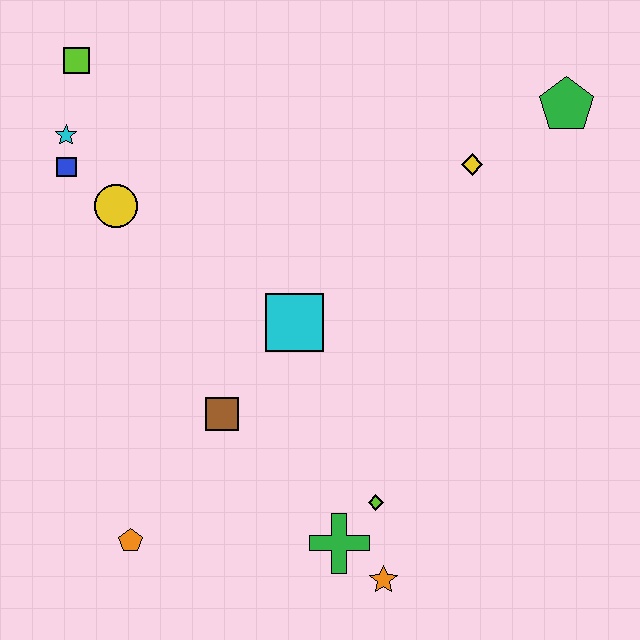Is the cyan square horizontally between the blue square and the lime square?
No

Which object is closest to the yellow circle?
The blue square is closest to the yellow circle.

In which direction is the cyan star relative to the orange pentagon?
The cyan star is above the orange pentagon.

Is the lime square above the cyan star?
Yes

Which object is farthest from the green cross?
The lime square is farthest from the green cross.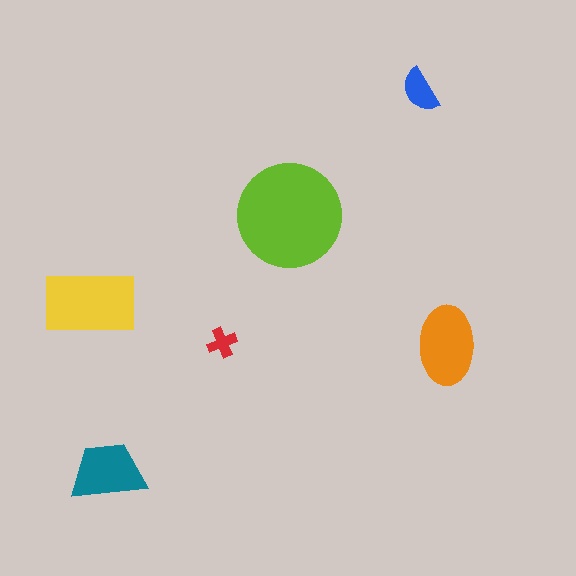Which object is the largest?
The lime circle.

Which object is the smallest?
The red cross.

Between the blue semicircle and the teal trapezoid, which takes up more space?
The teal trapezoid.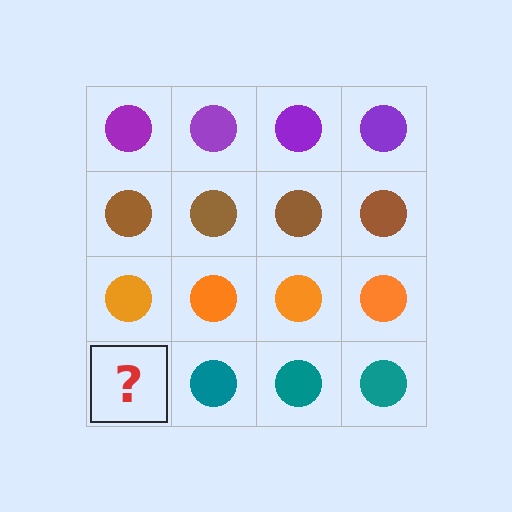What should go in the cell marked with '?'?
The missing cell should contain a teal circle.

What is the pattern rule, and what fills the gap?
The rule is that each row has a consistent color. The gap should be filled with a teal circle.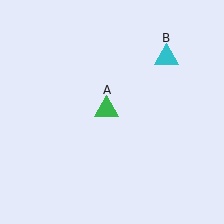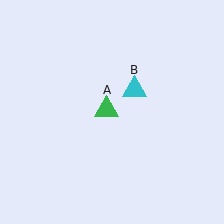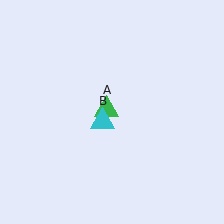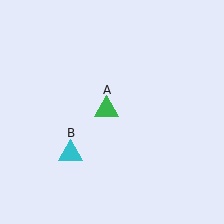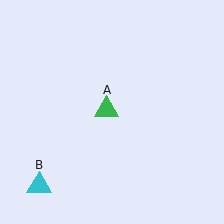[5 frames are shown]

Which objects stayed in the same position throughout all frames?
Green triangle (object A) remained stationary.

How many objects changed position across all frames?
1 object changed position: cyan triangle (object B).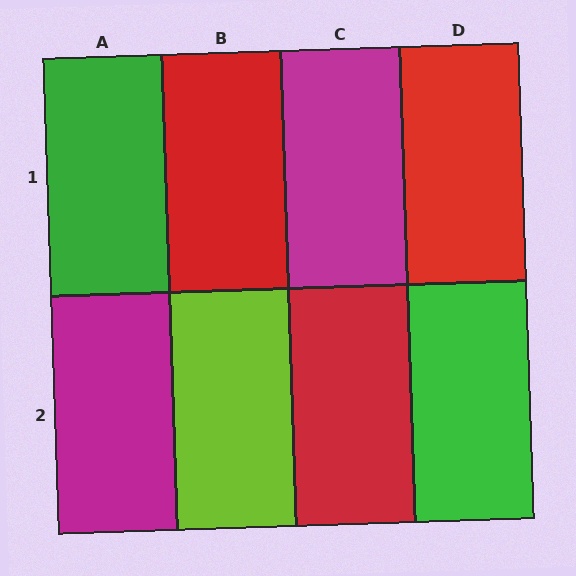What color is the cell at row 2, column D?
Green.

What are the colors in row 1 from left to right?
Green, red, magenta, red.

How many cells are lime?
1 cell is lime.